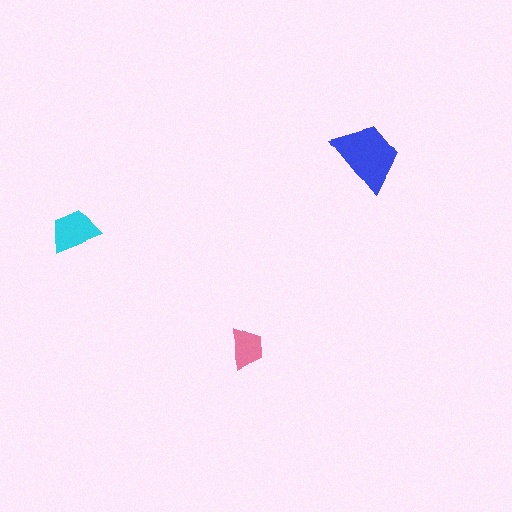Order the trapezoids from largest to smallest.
the blue one, the cyan one, the pink one.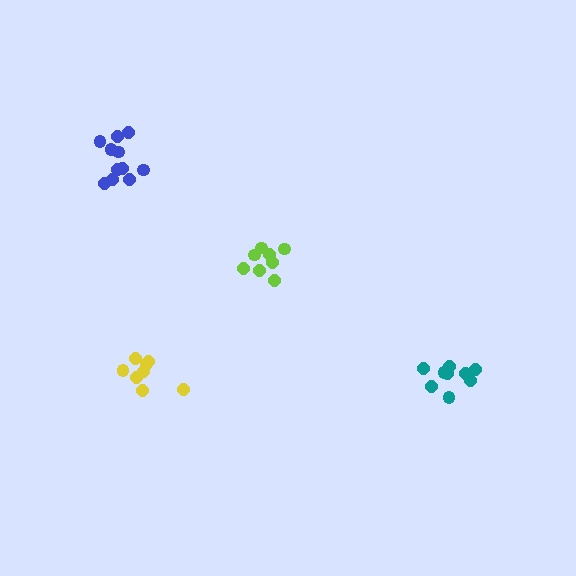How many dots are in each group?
Group 1: 8 dots, Group 2: 11 dots, Group 3: 9 dots, Group 4: 8 dots (36 total).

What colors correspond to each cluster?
The clusters are colored: lime, blue, teal, yellow.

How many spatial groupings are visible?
There are 4 spatial groupings.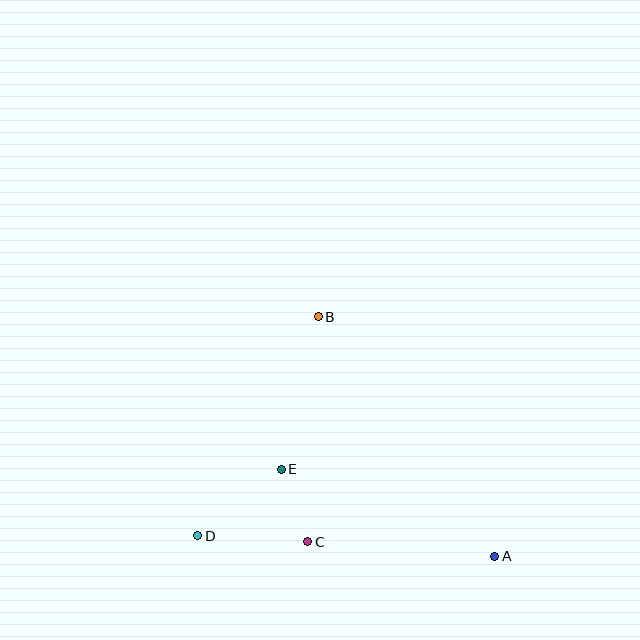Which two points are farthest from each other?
Points A and D are farthest from each other.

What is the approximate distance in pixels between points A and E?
The distance between A and E is approximately 231 pixels.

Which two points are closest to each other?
Points C and E are closest to each other.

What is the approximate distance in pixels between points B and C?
The distance between B and C is approximately 225 pixels.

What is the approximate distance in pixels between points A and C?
The distance between A and C is approximately 188 pixels.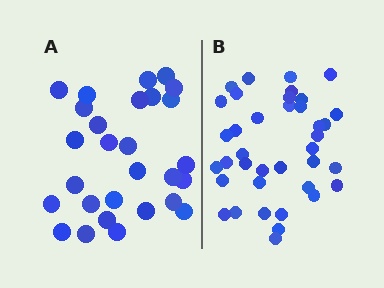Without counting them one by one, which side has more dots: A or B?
Region B (the right region) has more dots.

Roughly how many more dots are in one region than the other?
Region B has roughly 10 or so more dots than region A.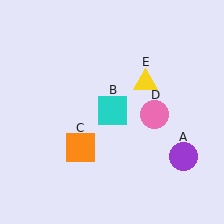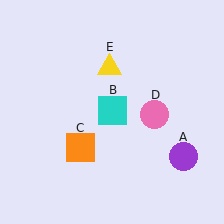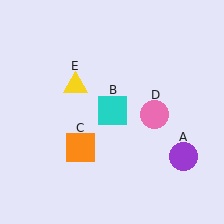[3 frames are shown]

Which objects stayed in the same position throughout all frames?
Purple circle (object A) and cyan square (object B) and orange square (object C) and pink circle (object D) remained stationary.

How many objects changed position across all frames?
1 object changed position: yellow triangle (object E).